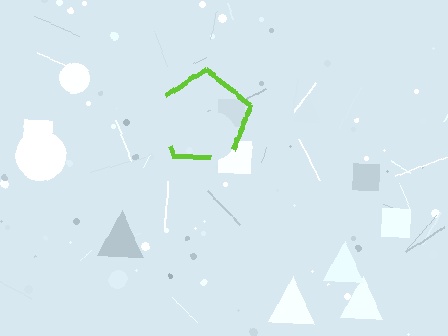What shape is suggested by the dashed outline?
The dashed outline suggests a pentagon.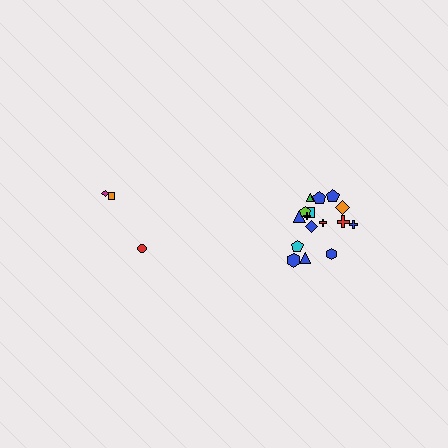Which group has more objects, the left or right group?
The right group.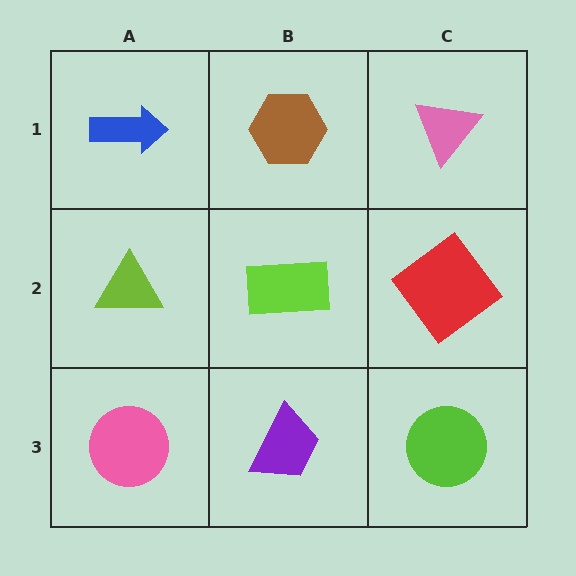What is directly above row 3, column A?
A lime triangle.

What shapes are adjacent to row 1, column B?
A lime rectangle (row 2, column B), a blue arrow (row 1, column A), a pink triangle (row 1, column C).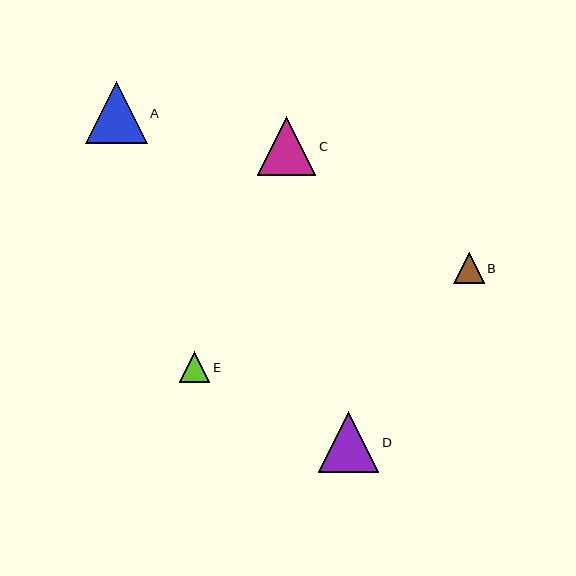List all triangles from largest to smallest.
From largest to smallest: A, D, C, B, E.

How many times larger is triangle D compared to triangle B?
Triangle D is approximately 2.0 times the size of triangle B.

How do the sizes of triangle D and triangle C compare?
Triangle D and triangle C are approximately the same size.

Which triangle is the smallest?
Triangle E is the smallest with a size of approximately 30 pixels.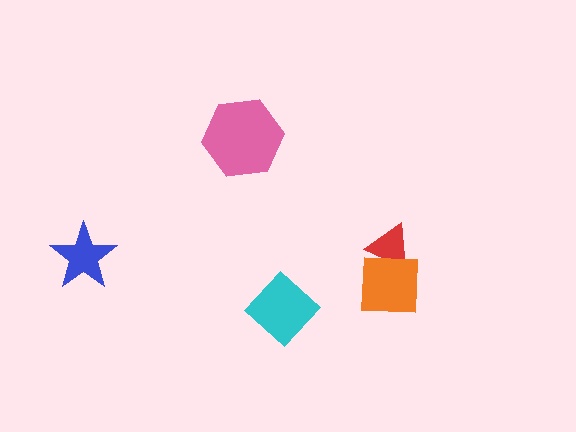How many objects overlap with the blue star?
0 objects overlap with the blue star.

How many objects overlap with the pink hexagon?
0 objects overlap with the pink hexagon.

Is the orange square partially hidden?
No, no other shape covers it.